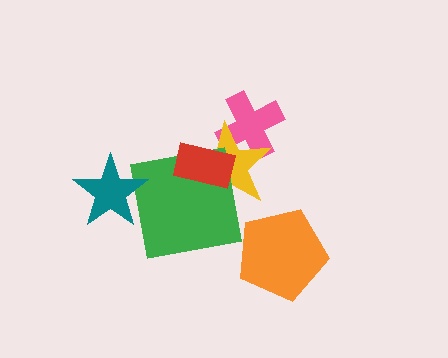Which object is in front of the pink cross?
The yellow star is in front of the pink cross.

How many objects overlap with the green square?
3 objects overlap with the green square.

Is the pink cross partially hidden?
Yes, it is partially covered by another shape.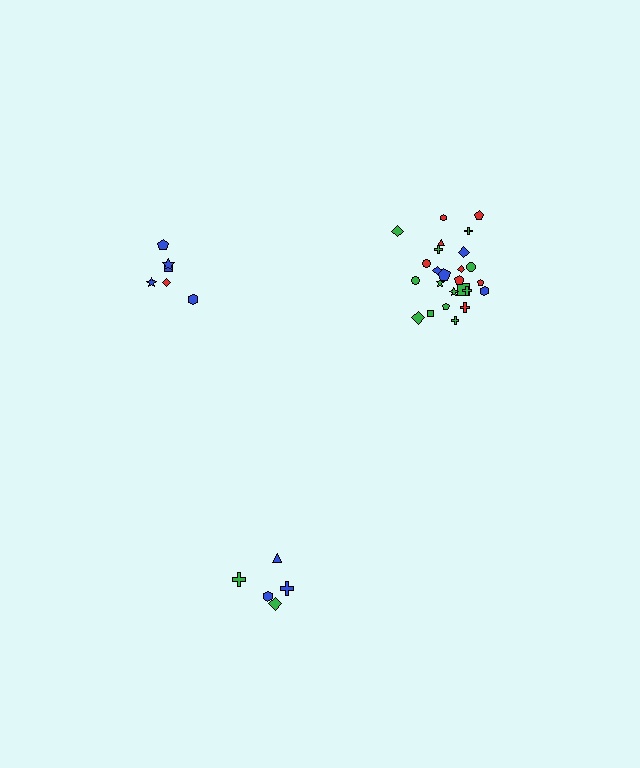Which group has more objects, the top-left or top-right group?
The top-right group.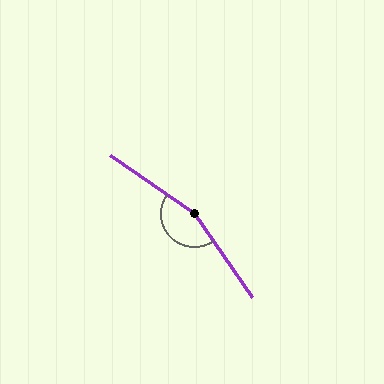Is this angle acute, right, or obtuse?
It is obtuse.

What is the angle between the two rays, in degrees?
Approximately 159 degrees.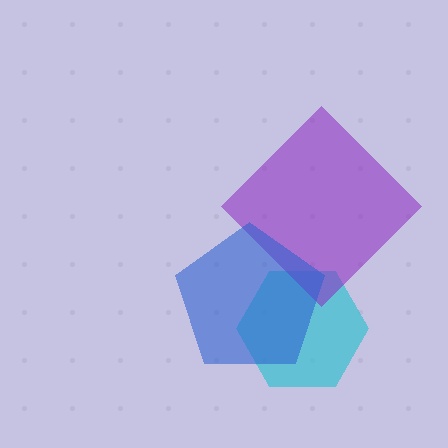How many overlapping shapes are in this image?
There are 3 overlapping shapes in the image.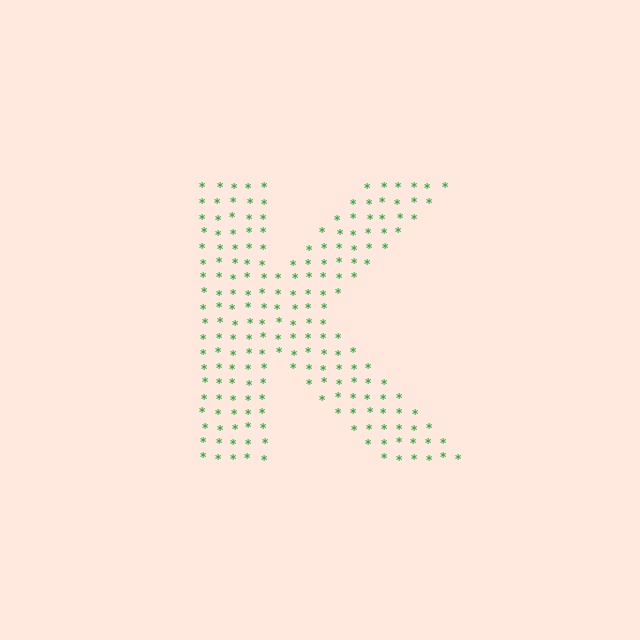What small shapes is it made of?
It is made of small asterisks.